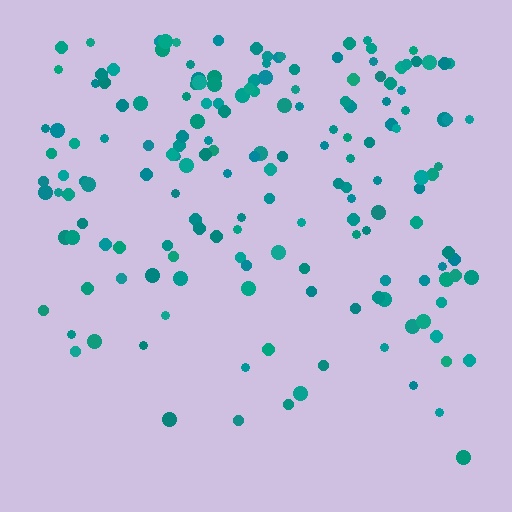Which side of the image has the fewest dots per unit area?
The bottom.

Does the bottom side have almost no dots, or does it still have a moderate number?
Still a moderate number, just noticeably fewer than the top.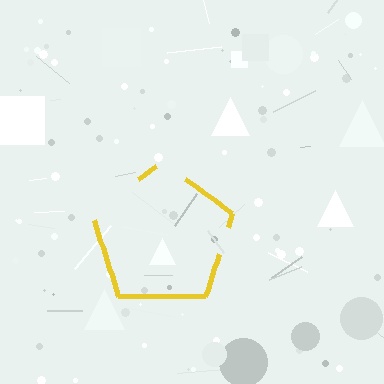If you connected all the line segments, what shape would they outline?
They would outline a pentagon.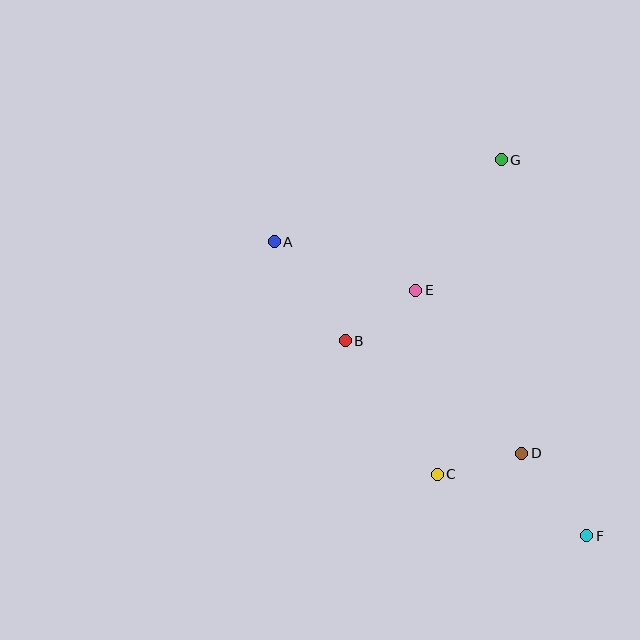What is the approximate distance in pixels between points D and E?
The distance between D and E is approximately 195 pixels.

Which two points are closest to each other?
Points C and D are closest to each other.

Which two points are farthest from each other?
Points A and F are farthest from each other.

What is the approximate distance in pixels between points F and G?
The distance between F and G is approximately 386 pixels.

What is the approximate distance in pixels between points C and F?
The distance between C and F is approximately 161 pixels.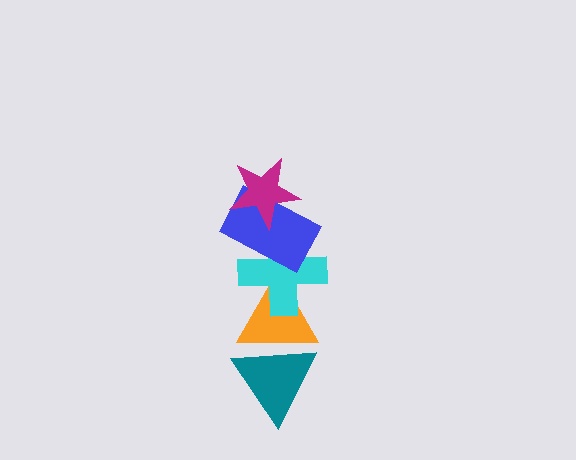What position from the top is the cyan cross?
The cyan cross is 3rd from the top.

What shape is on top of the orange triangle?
The cyan cross is on top of the orange triangle.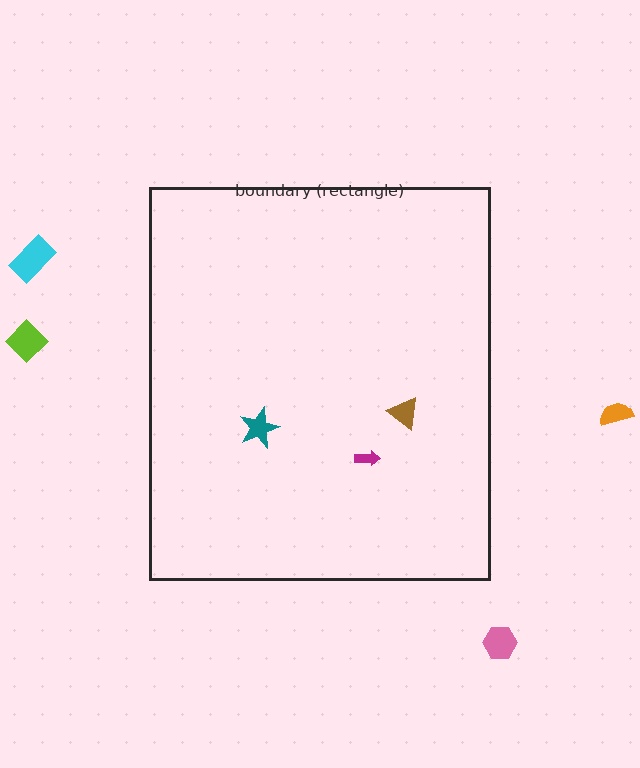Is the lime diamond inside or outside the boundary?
Outside.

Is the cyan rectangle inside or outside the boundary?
Outside.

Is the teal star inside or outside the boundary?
Inside.